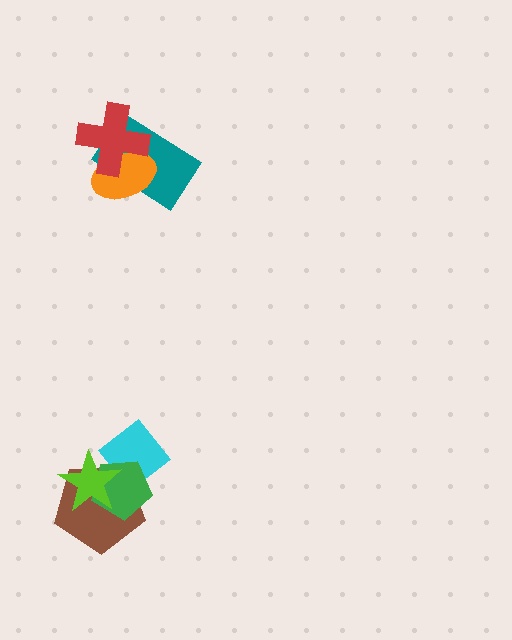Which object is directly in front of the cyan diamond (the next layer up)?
The green pentagon is directly in front of the cyan diamond.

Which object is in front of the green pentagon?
The lime star is in front of the green pentagon.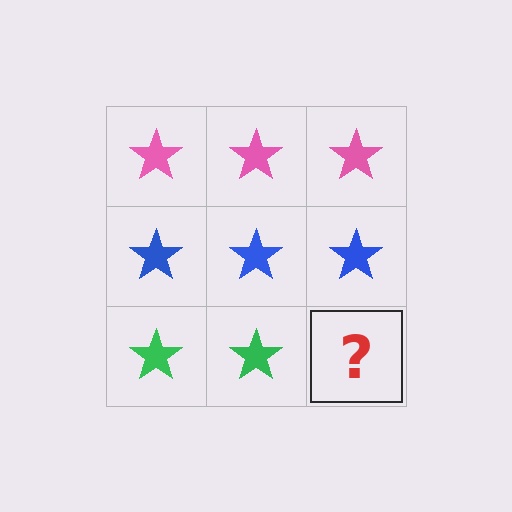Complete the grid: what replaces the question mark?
The question mark should be replaced with a green star.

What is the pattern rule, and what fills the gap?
The rule is that each row has a consistent color. The gap should be filled with a green star.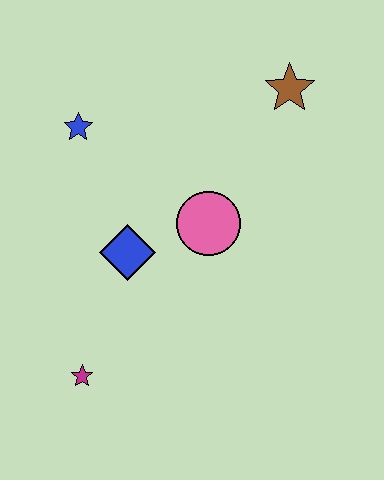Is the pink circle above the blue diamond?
Yes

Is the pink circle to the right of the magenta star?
Yes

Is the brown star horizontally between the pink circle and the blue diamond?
No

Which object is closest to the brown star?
The pink circle is closest to the brown star.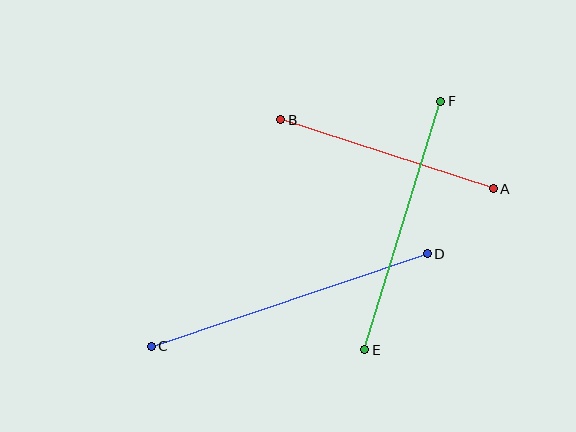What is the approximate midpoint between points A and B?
The midpoint is at approximately (387, 154) pixels.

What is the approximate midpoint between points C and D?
The midpoint is at approximately (289, 300) pixels.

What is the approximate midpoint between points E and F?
The midpoint is at approximately (403, 226) pixels.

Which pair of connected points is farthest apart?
Points C and D are farthest apart.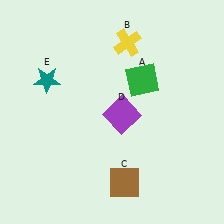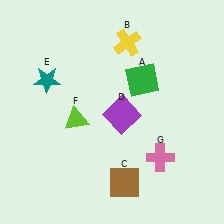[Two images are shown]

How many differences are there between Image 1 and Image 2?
There are 2 differences between the two images.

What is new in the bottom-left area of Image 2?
A lime triangle (F) was added in the bottom-left area of Image 2.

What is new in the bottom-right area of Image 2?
A pink cross (G) was added in the bottom-right area of Image 2.